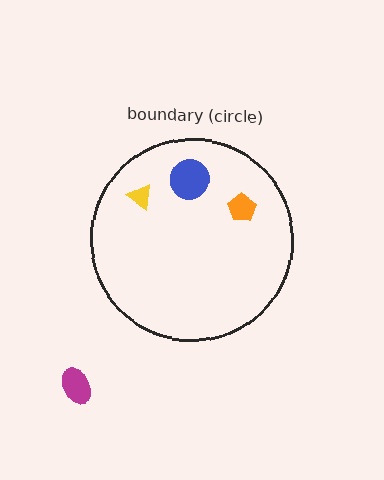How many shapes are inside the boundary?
3 inside, 1 outside.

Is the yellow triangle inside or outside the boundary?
Inside.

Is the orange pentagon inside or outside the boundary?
Inside.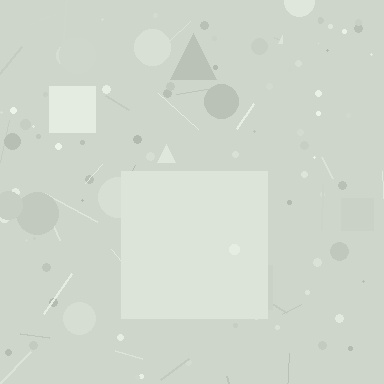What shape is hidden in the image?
A square is hidden in the image.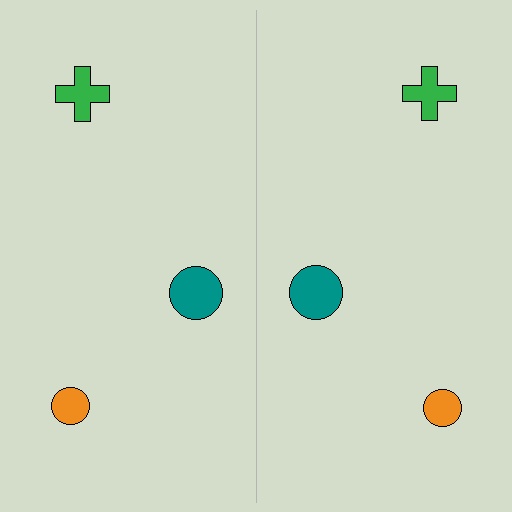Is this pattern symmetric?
Yes, this pattern has bilateral (reflection) symmetry.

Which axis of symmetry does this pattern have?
The pattern has a vertical axis of symmetry running through the center of the image.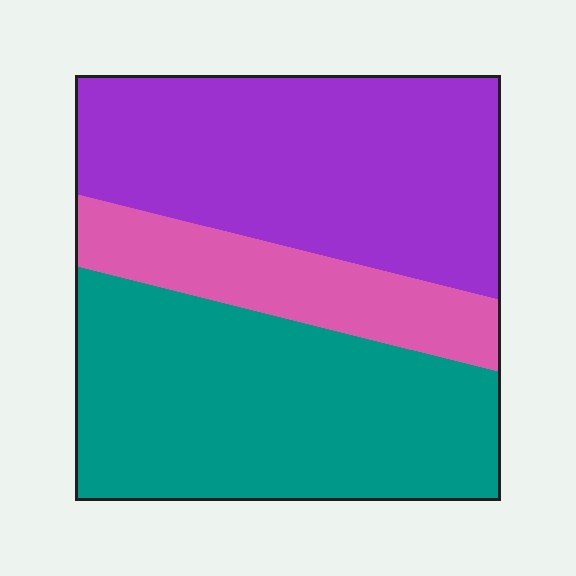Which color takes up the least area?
Pink, at roughly 15%.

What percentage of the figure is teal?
Teal takes up between a quarter and a half of the figure.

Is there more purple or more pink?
Purple.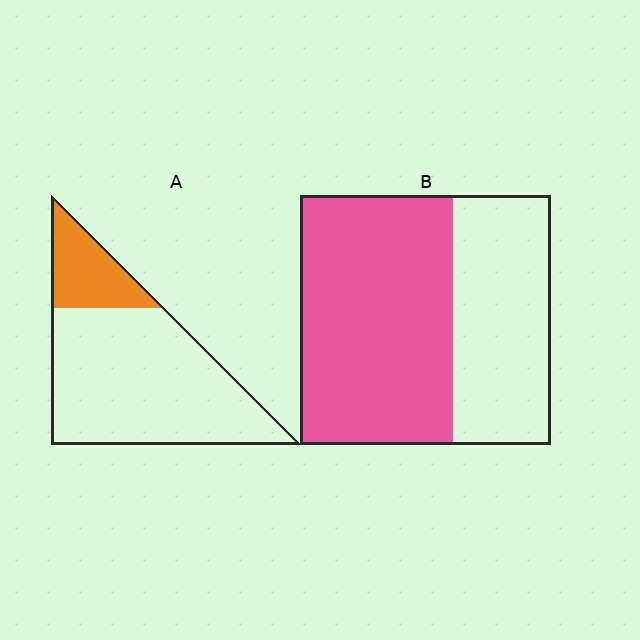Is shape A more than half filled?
No.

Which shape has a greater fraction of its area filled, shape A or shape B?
Shape B.